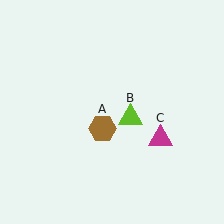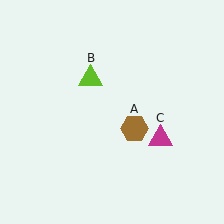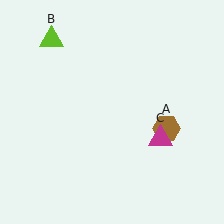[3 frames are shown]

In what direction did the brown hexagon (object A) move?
The brown hexagon (object A) moved right.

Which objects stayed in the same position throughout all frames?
Magenta triangle (object C) remained stationary.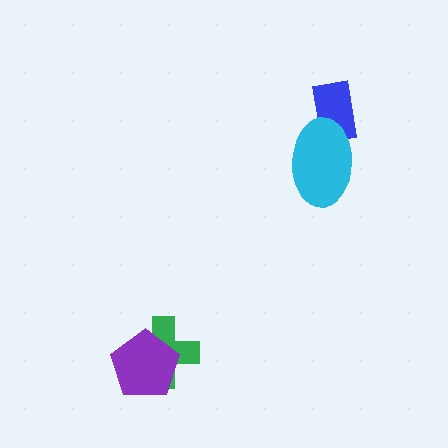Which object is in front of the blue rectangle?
The cyan ellipse is in front of the blue rectangle.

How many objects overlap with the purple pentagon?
1 object overlaps with the purple pentagon.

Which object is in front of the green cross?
The purple pentagon is in front of the green cross.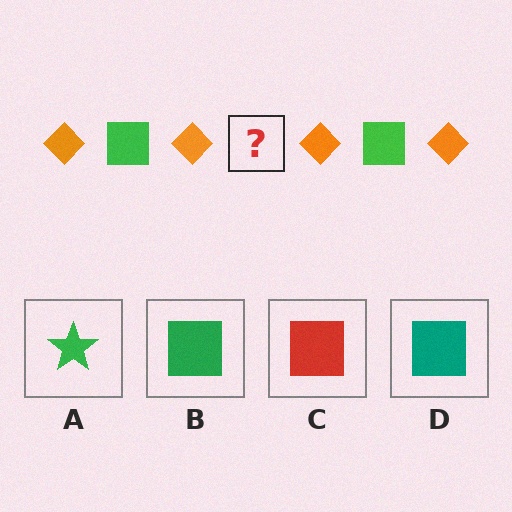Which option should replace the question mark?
Option B.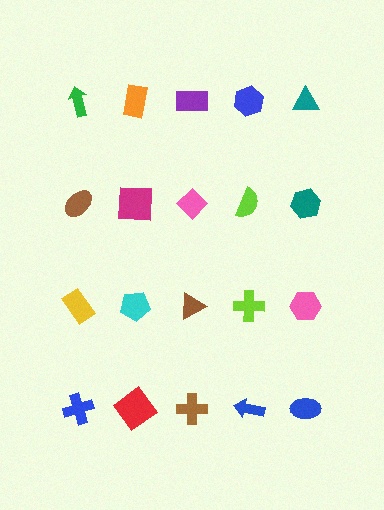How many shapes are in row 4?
5 shapes.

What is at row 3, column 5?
A pink hexagon.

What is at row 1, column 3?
A purple rectangle.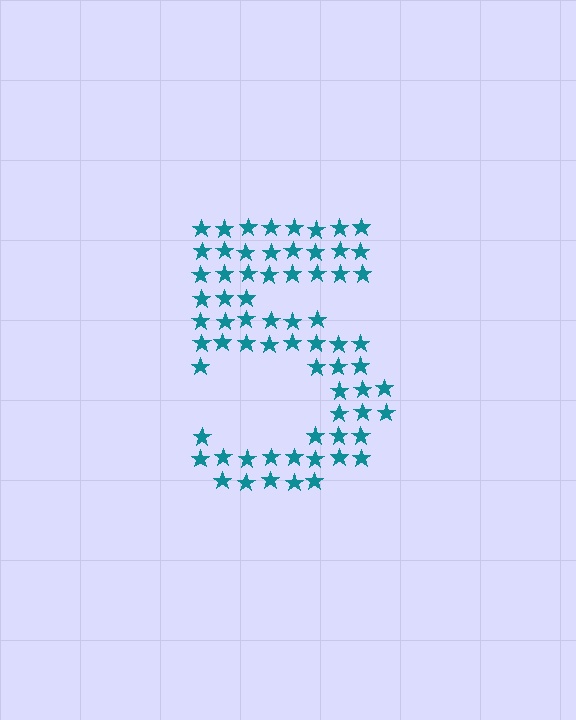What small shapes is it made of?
It is made of small stars.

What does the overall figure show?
The overall figure shows the digit 5.